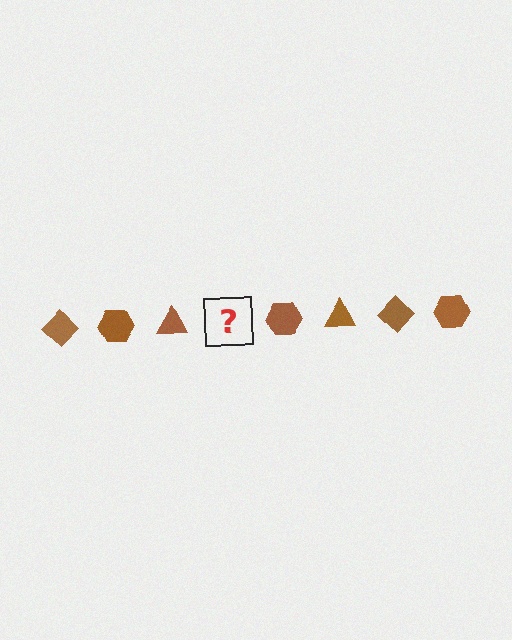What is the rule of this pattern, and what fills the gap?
The rule is that the pattern cycles through diamond, hexagon, triangle shapes in brown. The gap should be filled with a brown diamond.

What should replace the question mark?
The question mark should be replaced with a brown diamond.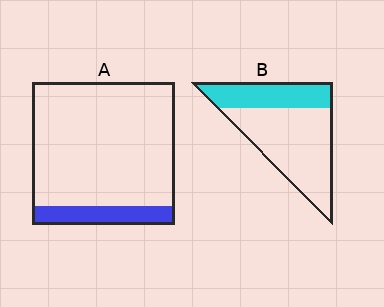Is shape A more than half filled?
No.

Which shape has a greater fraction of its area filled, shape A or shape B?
Shape B.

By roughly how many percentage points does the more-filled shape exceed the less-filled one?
By roughly 20 percentage points (B over A).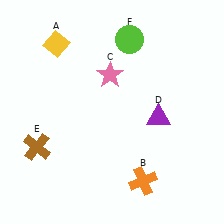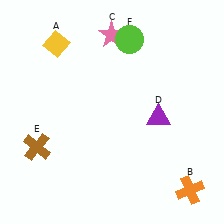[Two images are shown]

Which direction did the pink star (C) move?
The pink star (C) moved up.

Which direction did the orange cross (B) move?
The orange cross (B) moved right.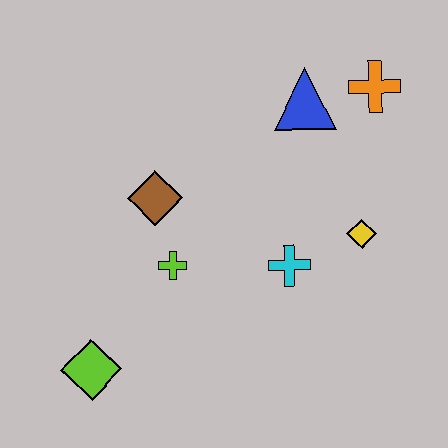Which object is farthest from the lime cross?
The orange cross is farthest from the lime cross.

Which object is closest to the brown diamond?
The lime cross is closest to the brown diamond.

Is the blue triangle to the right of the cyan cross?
Yes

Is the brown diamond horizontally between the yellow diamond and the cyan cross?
No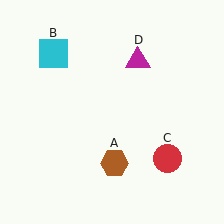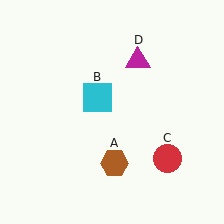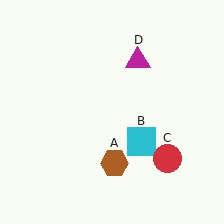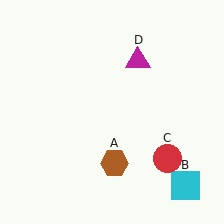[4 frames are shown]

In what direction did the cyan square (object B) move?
The cyan square (object B) moved down and to the right.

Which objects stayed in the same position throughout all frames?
Brown hexagon (object A) and red circle (object C) and magenta triangle (object D) remained stationary.